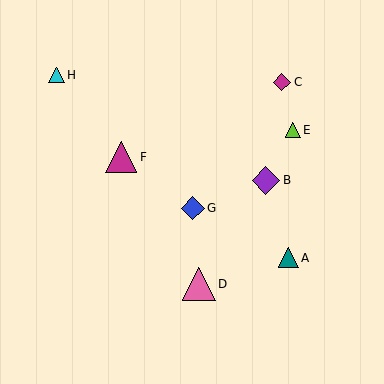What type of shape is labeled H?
Shape H is a cyan triangle.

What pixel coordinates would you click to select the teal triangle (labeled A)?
Click at (288, 258) to select the teal triangle A.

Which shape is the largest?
The pink triangle (labeled D) is the largest.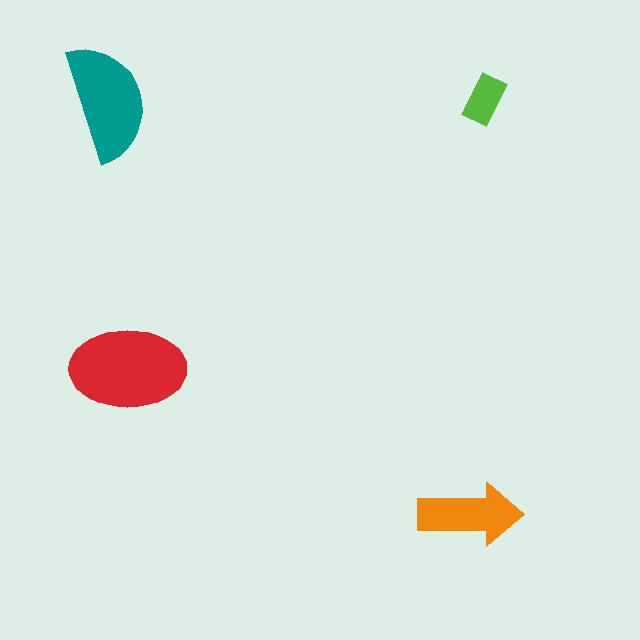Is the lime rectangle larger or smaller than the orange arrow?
Smaller.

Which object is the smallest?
The lime rectangle.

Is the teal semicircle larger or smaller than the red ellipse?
Smaller.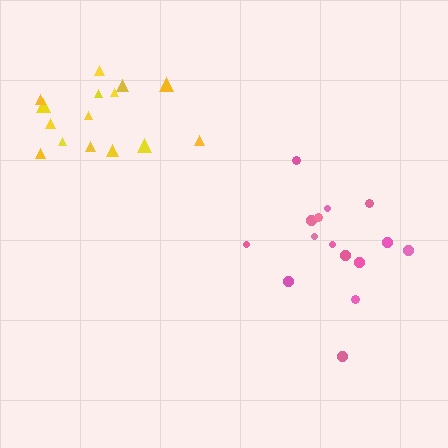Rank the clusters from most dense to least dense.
yellow, pink.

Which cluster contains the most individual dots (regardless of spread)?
Yellow (15).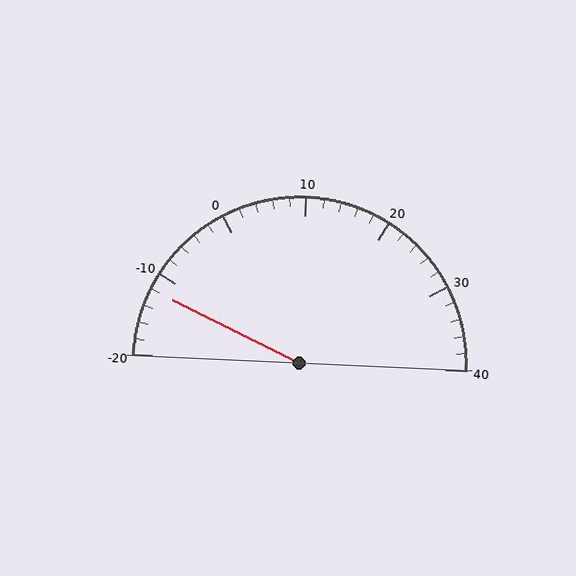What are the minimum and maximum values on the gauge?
The gauge ranges from -20 to 40.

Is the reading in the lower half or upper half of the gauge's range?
The reading is in the lower half of the range (-20 to 40).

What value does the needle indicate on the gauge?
The needle indicates approximately -12.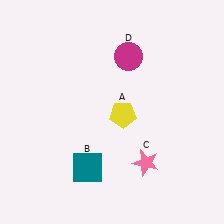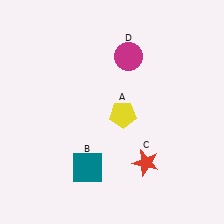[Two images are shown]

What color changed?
The star (C) changed from pink in Image 1 to red in Image 2.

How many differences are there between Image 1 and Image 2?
There is 1 difference between the two images.